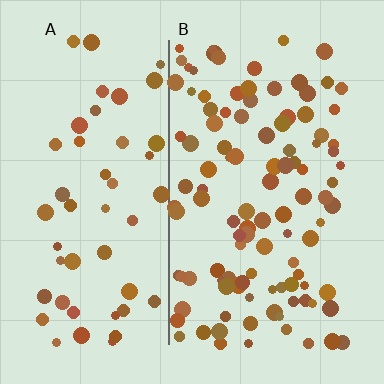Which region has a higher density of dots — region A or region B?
B (the right).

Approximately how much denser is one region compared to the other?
Approximately 2.1× — region B over region A.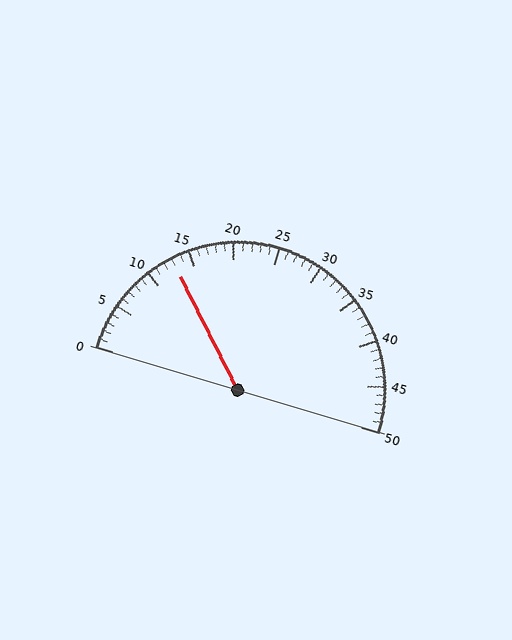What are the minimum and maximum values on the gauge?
The gauge ranges from 0 to 50.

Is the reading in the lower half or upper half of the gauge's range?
The reading is in the lower half of the range (0 to 50).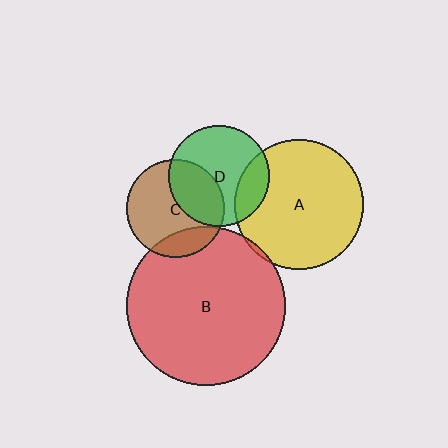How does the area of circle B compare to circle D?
Approximately 2.5 times.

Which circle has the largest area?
Circle B (red).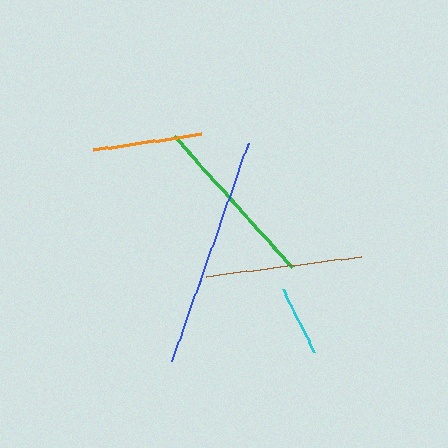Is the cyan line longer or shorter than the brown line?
The brown line is longer than the cyan line.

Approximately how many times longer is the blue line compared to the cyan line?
The blue line is approximately 3.3 times the length of the cyan line.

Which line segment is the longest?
The blue line is the longest at approximately 231 pixels.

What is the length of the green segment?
The green segment is approximately 177 pixels long.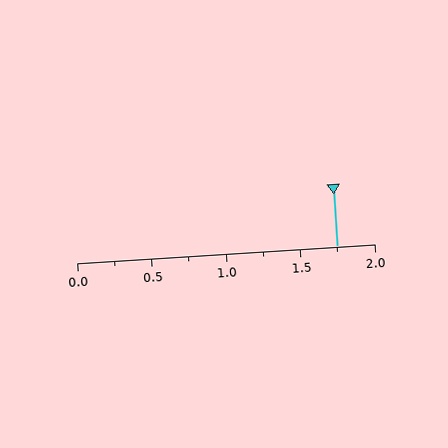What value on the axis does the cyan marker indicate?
The marker indicates approximately 1.75.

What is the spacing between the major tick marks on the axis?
The major ticks are spaced 0.5 apart.